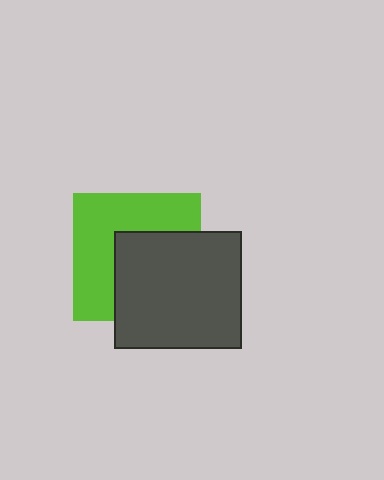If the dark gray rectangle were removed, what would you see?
You would see the complete lime square.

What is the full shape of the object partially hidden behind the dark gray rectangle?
The partially hidden object is a lime square.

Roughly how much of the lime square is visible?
About half of it is visible (roughly 52%).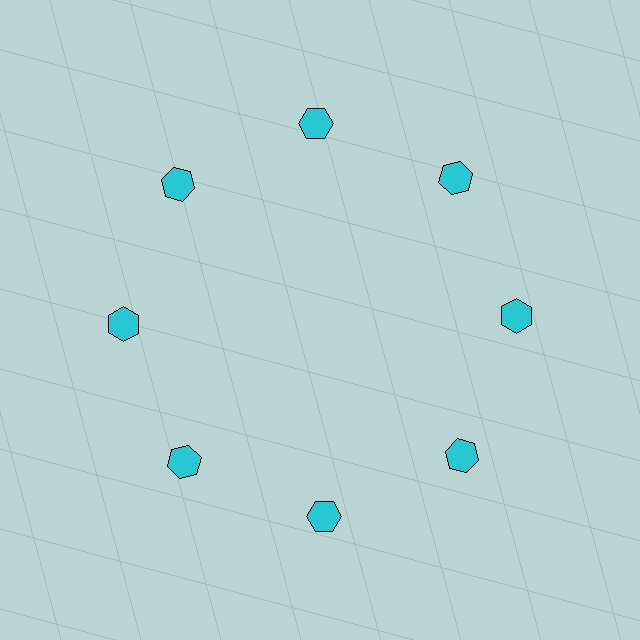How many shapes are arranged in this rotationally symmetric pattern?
There are 8 shapes, arranged in 8 groups of 1.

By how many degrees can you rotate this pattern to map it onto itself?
The pattern maps onto itself every 45 degrees of rotation.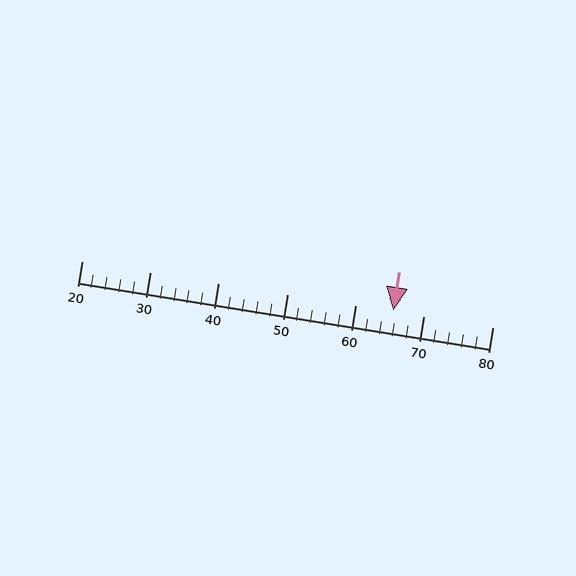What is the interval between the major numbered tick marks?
The major tick marks are spaced 10 units apart.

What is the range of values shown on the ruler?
The ruler shows values from 20 to 80.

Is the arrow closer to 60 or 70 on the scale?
The arrow is closer to 70.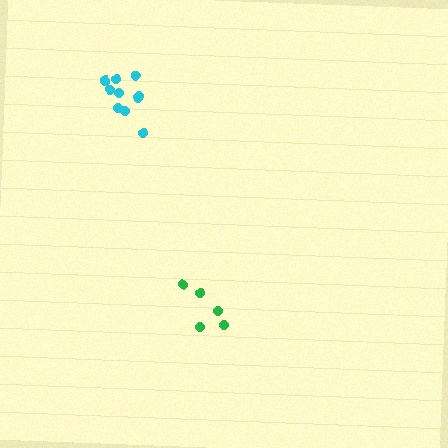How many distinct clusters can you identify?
There are 2 distinct clusters.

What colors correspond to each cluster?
The clusters are colored: cyan, green.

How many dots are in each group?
Group 1: 11 dots, Group 2: 5 dots (16 total).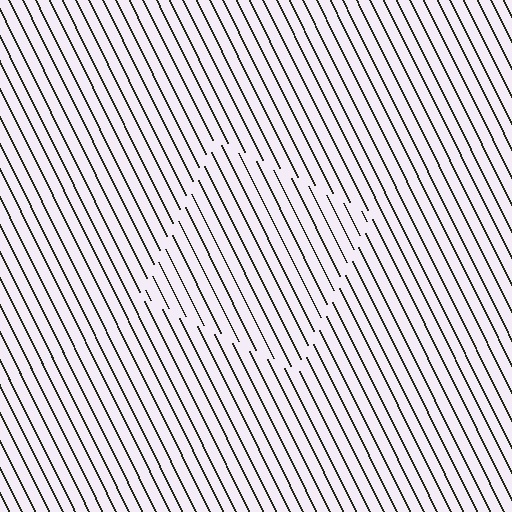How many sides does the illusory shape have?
4 sides — the line-ends trace a square.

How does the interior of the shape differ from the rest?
The interior of the shape contains the same grating, shifted by half a period — the contour is defined by the phase discontinuity where line-ends from the inner and outer gratings abut.